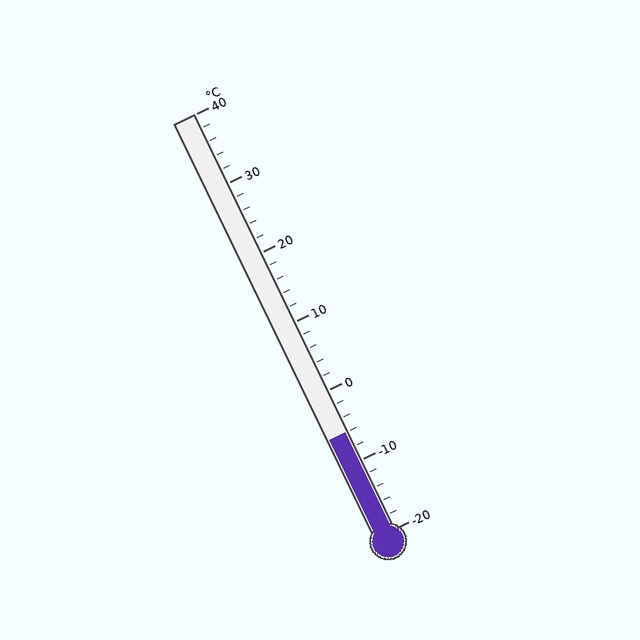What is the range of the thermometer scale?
The thermometer scale ranges from -20°C to 40°C.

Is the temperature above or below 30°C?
The temperature is below 30°C.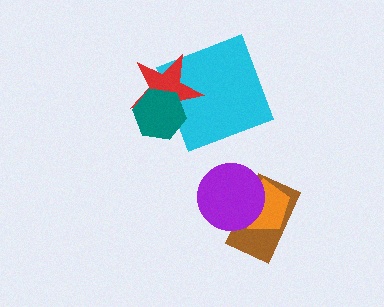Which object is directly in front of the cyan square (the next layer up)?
The red star is directly in front of the cyan square.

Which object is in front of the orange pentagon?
The purple circle is in front of the orange pentagon.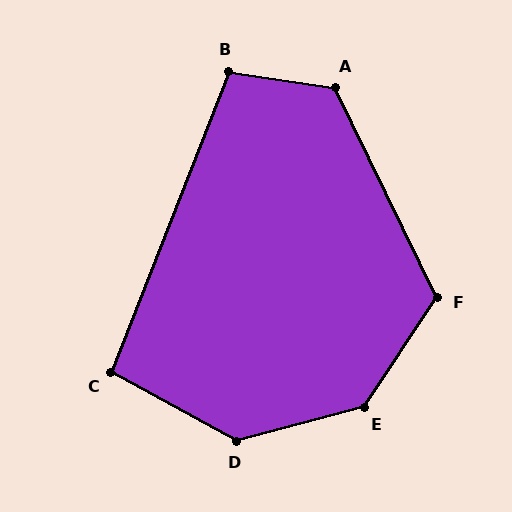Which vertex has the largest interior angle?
E, at approximately 138 degrees.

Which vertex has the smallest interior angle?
C, at approximately 97 degrees.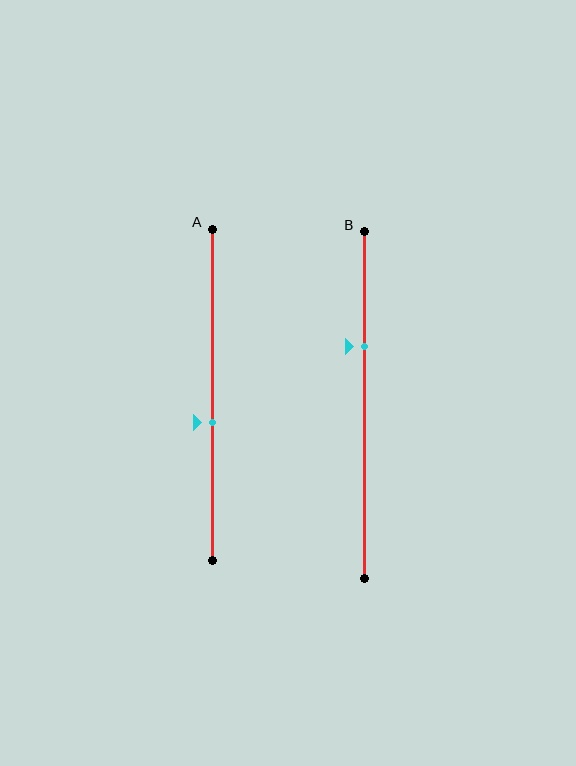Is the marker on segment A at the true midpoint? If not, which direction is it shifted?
No, the marker on segment A is shifted downward by about 8% of the segment length.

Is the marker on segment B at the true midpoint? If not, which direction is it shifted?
No, the marker on segment B is shifted upward by about 17% of the segment length.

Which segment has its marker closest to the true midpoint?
Segment A has its marker closest to the true midpoint.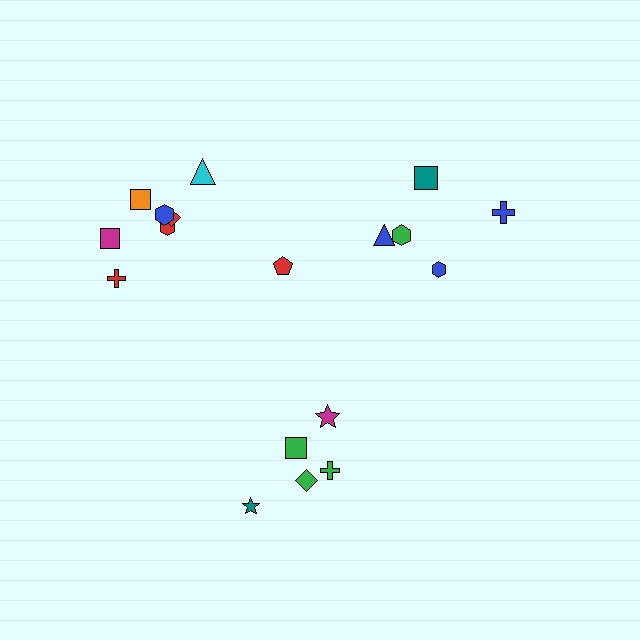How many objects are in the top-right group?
There are 5 objects.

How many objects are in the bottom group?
There are 5 objects.